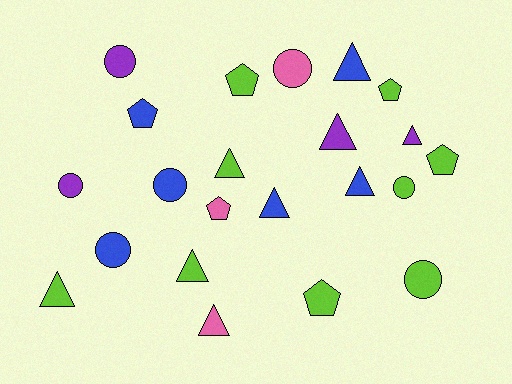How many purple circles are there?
There are 2 purple circles.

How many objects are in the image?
There are 22 objects.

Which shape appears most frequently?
Triangle, with 9 objects.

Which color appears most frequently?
Lime, with 9 objects.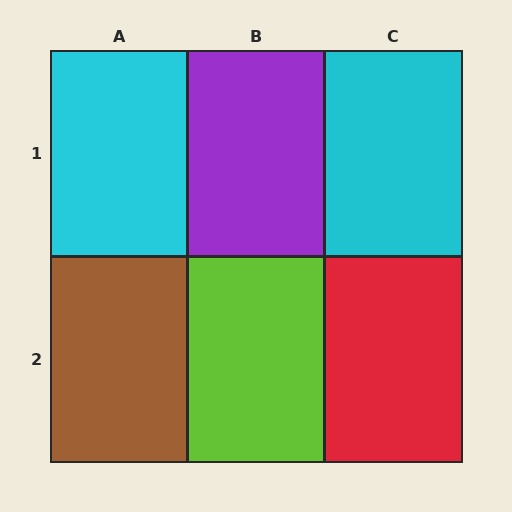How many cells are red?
1 cell is red.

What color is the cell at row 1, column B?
Purple.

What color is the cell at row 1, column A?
Cyan.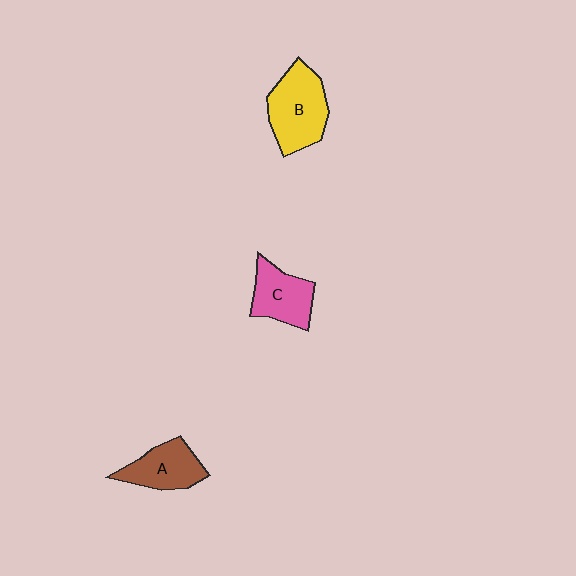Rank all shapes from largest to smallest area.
From largest to smallest: B (yellow), C (pink), A (brown).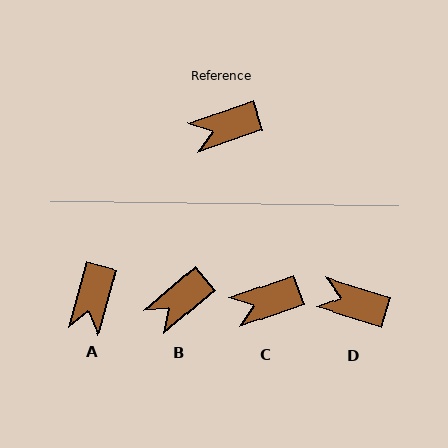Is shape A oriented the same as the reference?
No, it is off by about 55 degrees.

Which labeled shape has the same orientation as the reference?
C.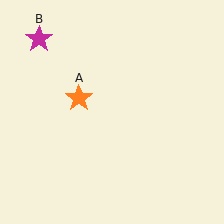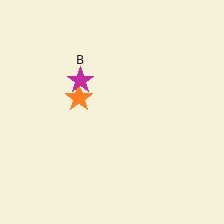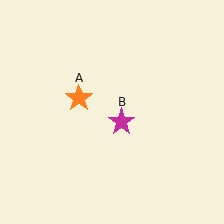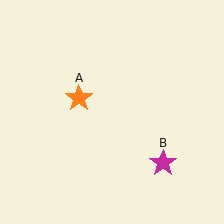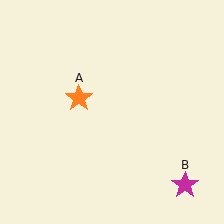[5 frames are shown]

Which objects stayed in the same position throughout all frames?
Orange star (object A) remained stationary.